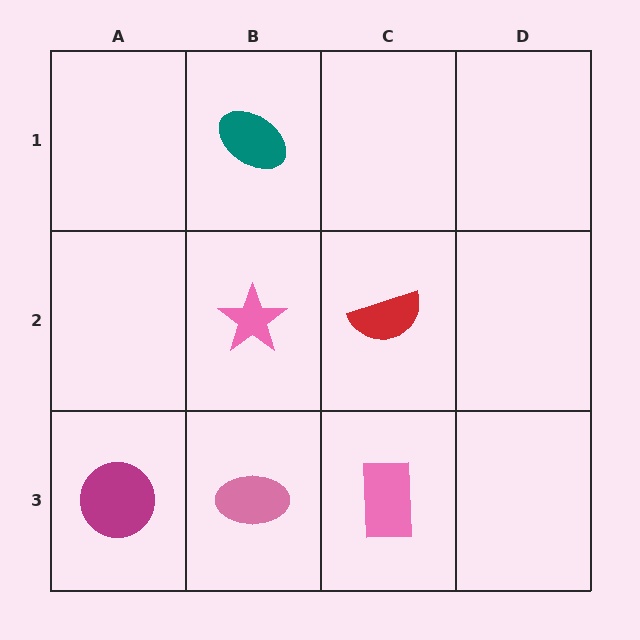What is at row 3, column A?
A magenta circle.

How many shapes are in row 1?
1 shape.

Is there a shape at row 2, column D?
No, that cell is empty.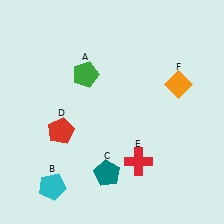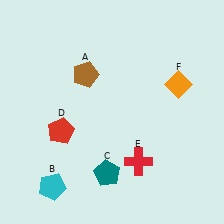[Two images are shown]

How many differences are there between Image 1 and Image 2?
There is 1 difference between the two images.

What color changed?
The pentagon (A) changed from green in Image 1 to brown in Image 2.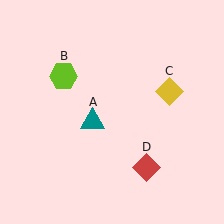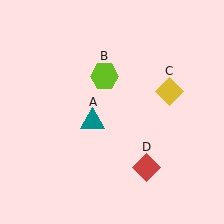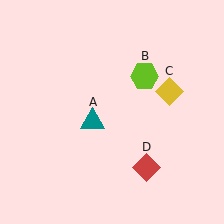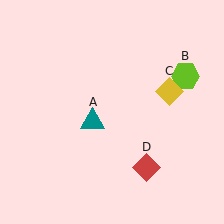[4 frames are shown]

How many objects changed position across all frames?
1 object changed position: lime hexagon (object B).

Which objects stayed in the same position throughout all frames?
Teal triangle (object A) and yellow diamond (object C) and red diamond (object D) remained stationary.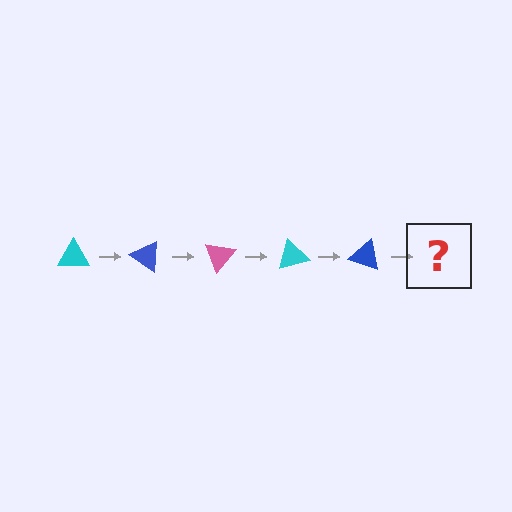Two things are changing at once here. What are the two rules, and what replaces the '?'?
The two rules are that it rotates 35 degrees each step and the color cycles through cyan, blue, and pink. The '?' should be a pink triangle, rotated 175 degrees from the start.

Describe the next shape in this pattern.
It should be a pink triangle, rotated 175 degrees from the start.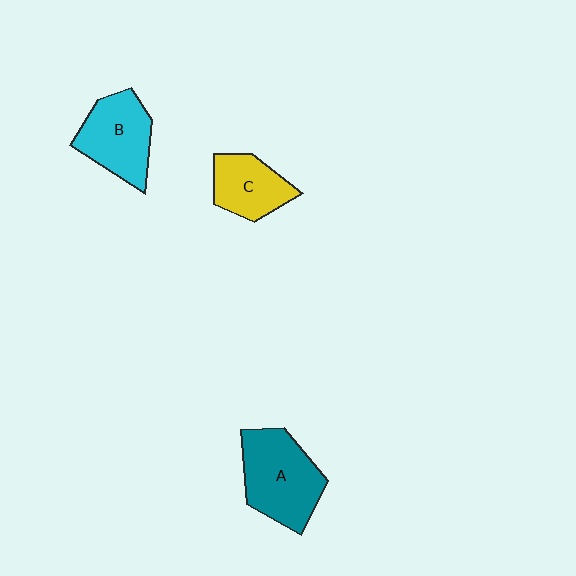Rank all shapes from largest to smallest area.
From largest to smallest: A (teal), B (cyan), C (yellow).